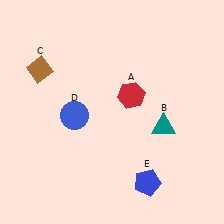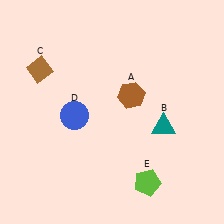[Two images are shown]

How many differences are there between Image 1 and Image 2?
There are 2 differences between the two images.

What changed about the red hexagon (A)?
In Image 1, A is red. In Image 2, it changed to brown.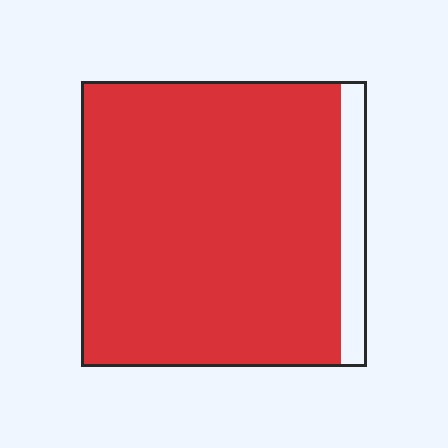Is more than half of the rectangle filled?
Yes.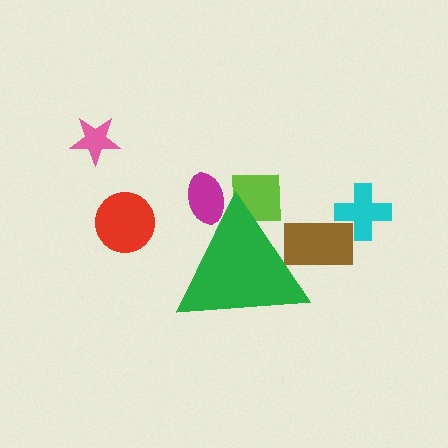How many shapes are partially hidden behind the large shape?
3 shapes are partially hidden.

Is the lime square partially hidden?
Yes, the lime square is partially hidden behind the green triangle.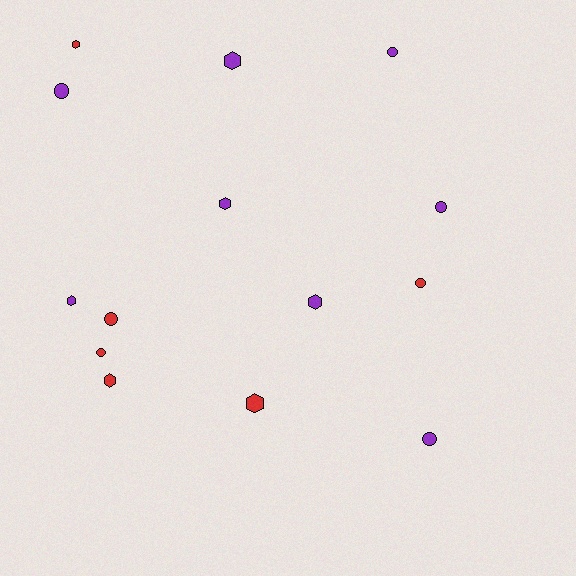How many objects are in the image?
There are 14 objects.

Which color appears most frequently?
Purple, with 8 objects.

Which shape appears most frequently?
Hexagon, with 7 objects.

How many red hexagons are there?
There are 3 red hexagons.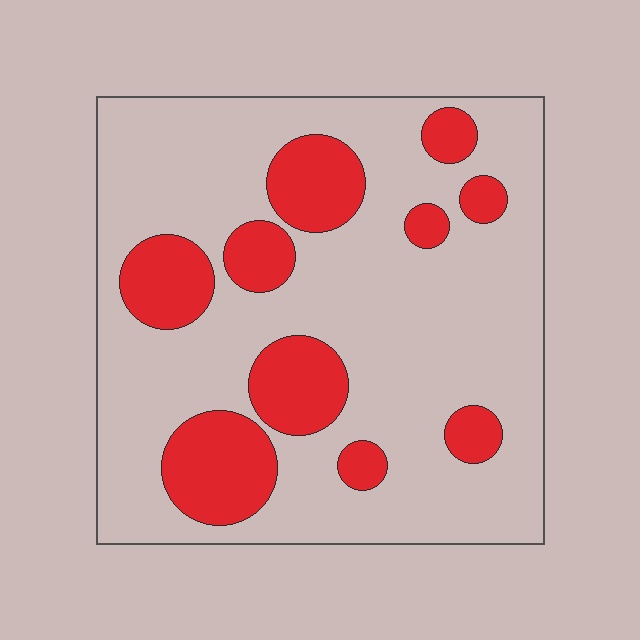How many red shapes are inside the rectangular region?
10.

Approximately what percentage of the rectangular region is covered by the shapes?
Approximately 25%.